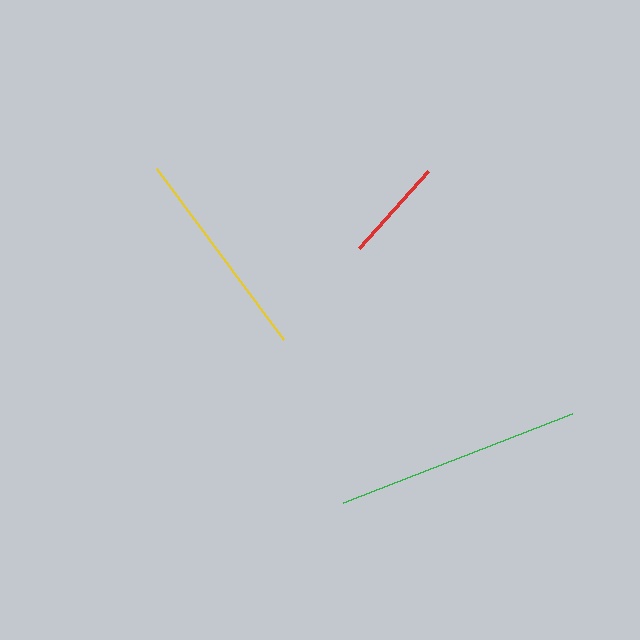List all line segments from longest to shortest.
From longest to shortest: green, yellow, red.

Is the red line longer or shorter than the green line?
The green line is longer than the red line.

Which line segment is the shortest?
The red line is the shortest at approximately 103 pixels.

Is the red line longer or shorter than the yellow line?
The yellow line is longer than the red line.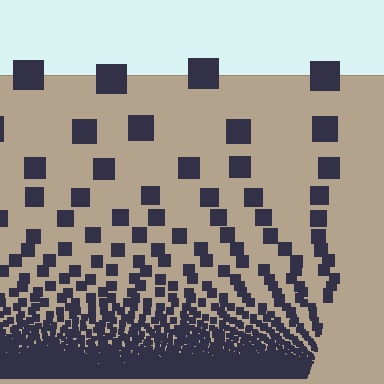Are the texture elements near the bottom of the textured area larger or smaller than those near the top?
Smaller. The gradient is inverted — elements near the bottom are smaller and denser.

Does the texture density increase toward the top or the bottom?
Density increases toward the bottom.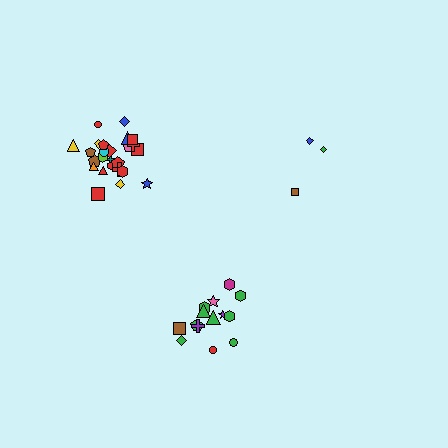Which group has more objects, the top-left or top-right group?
The top-left group.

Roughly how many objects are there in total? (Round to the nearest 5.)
Roughly 45 objects in total.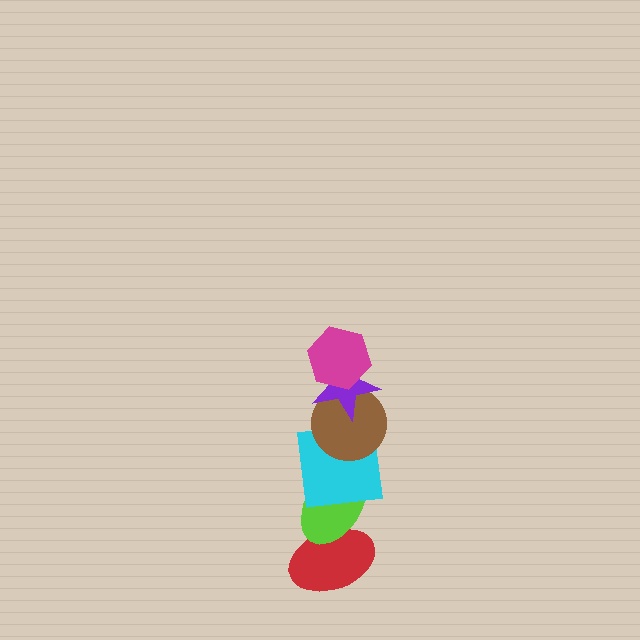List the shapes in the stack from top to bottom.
From top to bottom: the magenta hexagon, the purple star, the brown circle, the cyan square, the lime ellipse, the red ellipse.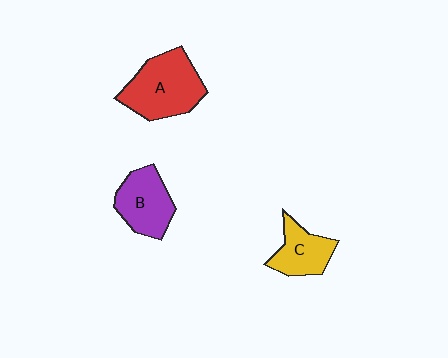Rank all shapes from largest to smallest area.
From largest to smallest: A (red), B (purple), C (yellow).